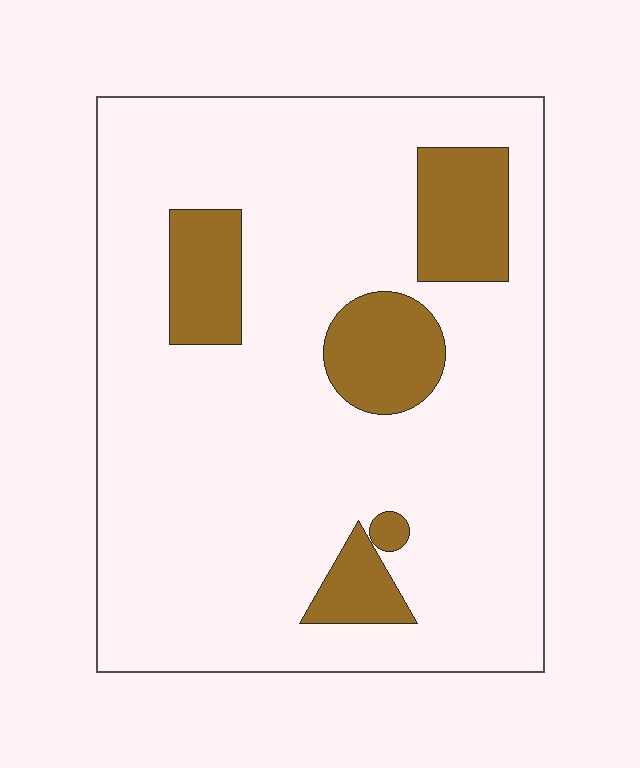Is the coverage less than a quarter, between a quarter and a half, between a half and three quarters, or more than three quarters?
Less than a quarter.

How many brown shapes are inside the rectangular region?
5.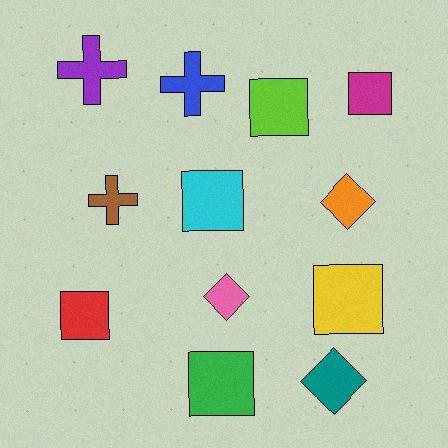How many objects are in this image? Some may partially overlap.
There are 12 objects.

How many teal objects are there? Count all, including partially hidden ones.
There is 1 teal object.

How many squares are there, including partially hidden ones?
There are 6 squares.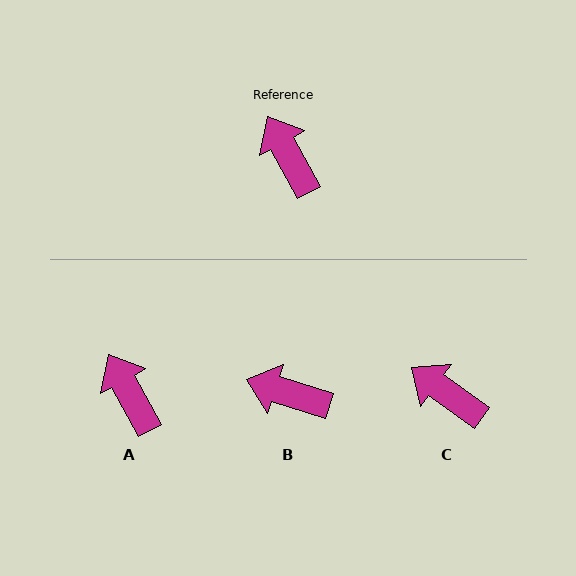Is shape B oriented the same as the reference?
No, it is off by about 43 degrees.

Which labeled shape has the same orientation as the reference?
A.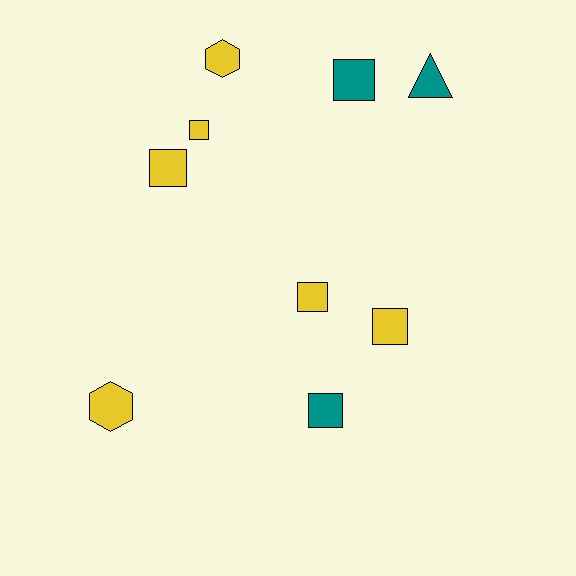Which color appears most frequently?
Yellow, with 6 objects.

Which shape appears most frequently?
Square, with 6 objects.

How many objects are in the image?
There are 9 objects.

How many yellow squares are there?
There are 4 yellow squares.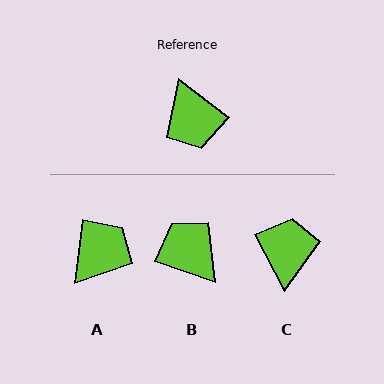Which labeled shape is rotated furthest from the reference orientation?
B, about 161 degrees away.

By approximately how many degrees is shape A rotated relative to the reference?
Approximately 121 degrees counter-clockwise.